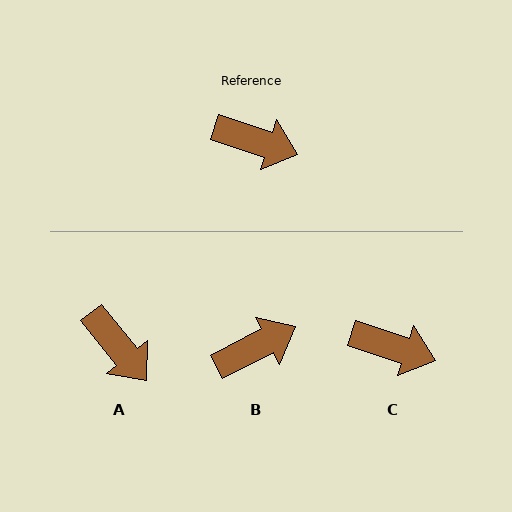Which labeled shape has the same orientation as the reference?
C.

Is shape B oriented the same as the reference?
No, it is off by about 45 degrees.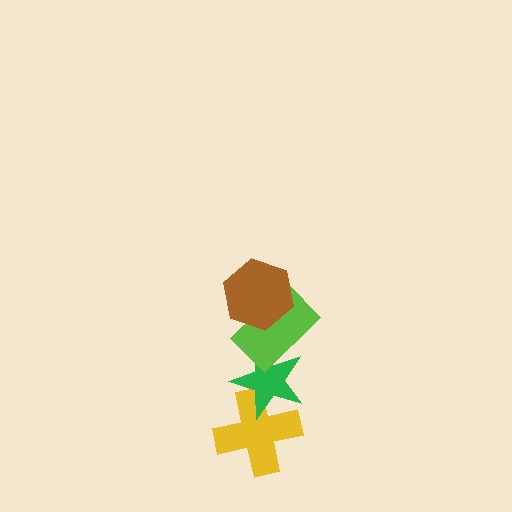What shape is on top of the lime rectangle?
The brown hexagon is on top of the lime rectangle.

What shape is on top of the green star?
The lime rectangle is on top of the green star.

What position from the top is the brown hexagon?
The brown hexagon is 1st from the top.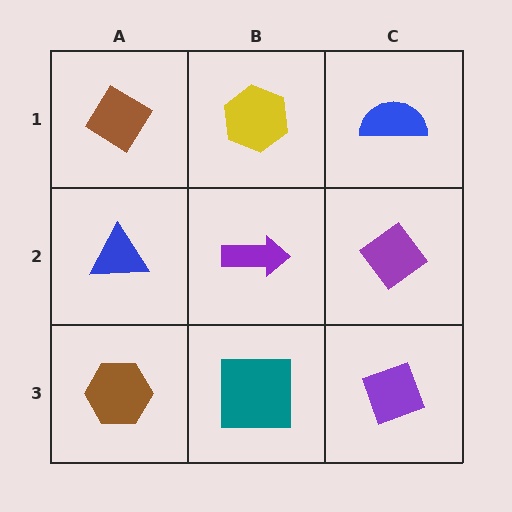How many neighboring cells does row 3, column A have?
2.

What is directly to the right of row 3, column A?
A teal square.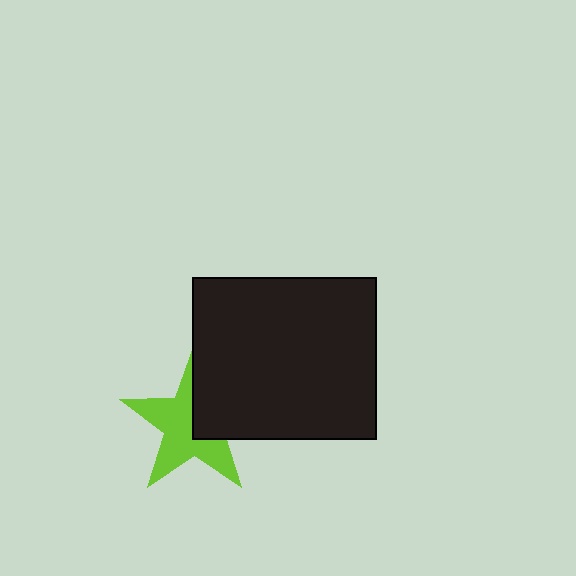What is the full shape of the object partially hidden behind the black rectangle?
The partially hidden object is a lime star.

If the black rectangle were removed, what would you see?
You would see the complete lime star.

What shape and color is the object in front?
The object in front is a black rectangle.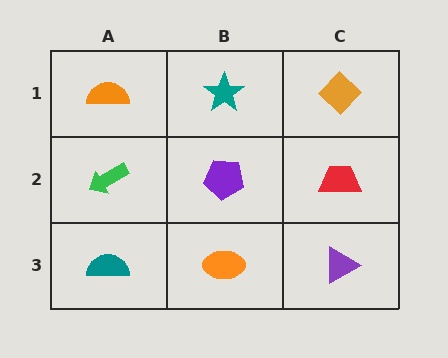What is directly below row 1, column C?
A red trapezoid.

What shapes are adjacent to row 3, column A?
A green arrow (row 2, column A), an orange ellipse (row 3, column B).